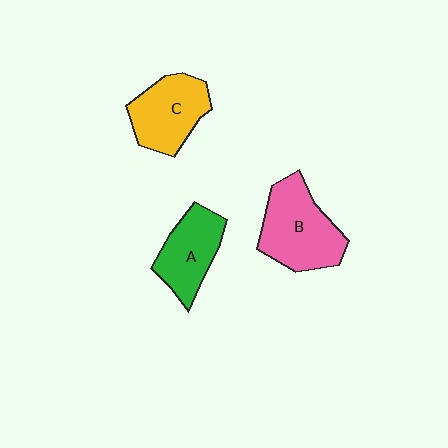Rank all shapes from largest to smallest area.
From largest to smallest: B (pink), C (yellow), A (green).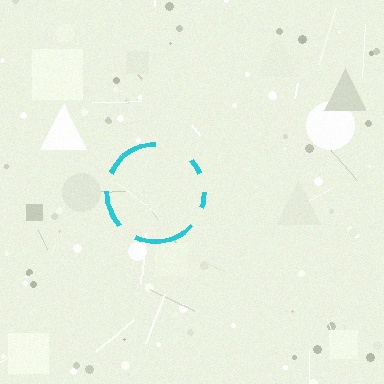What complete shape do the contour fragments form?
The contour fragments form a circle.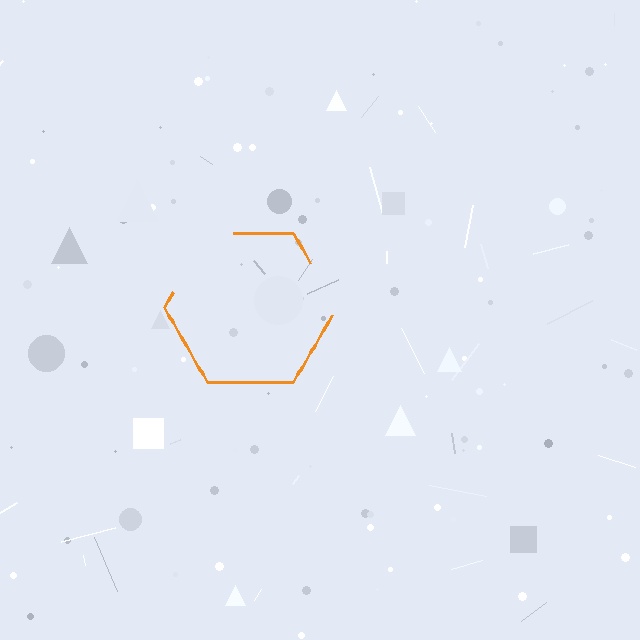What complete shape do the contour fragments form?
The contour fragments form a hexagon.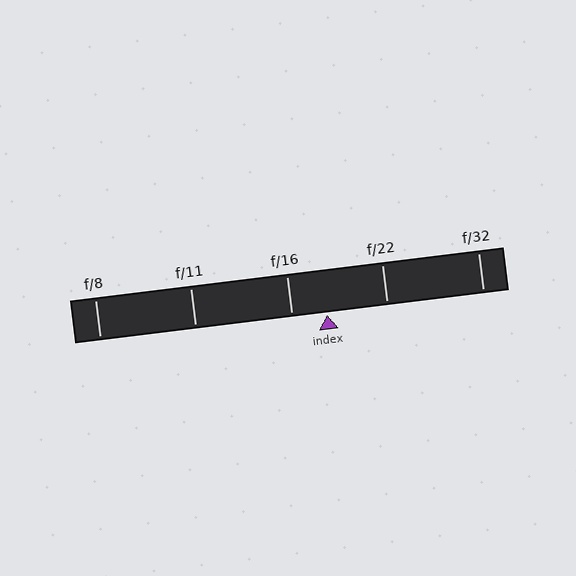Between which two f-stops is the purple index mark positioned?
The index mark is between f/16 and f/22.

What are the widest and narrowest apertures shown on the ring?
The widest aperture shown is f/8 and the narrowest is f/32.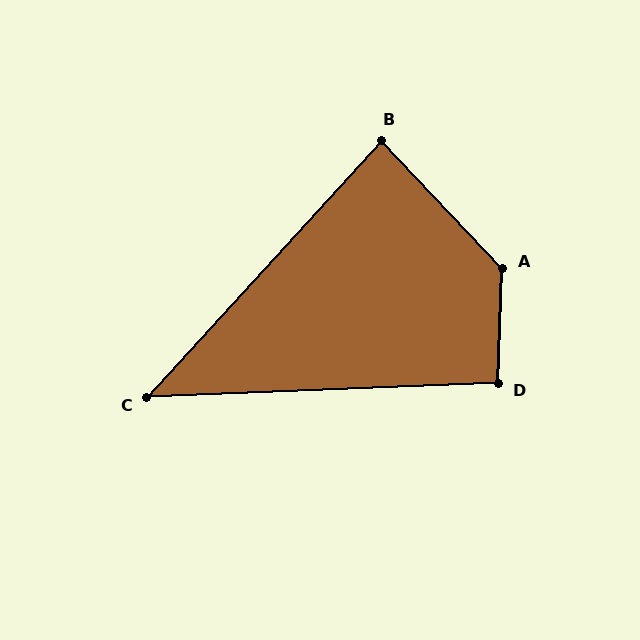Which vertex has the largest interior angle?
A, at approximately 135 degrees.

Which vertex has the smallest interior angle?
C, at approximately 45 degrees.